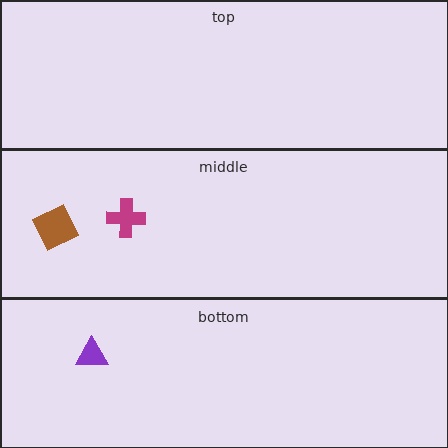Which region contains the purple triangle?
The bottom region.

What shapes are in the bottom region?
The purple triangle.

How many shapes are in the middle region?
2.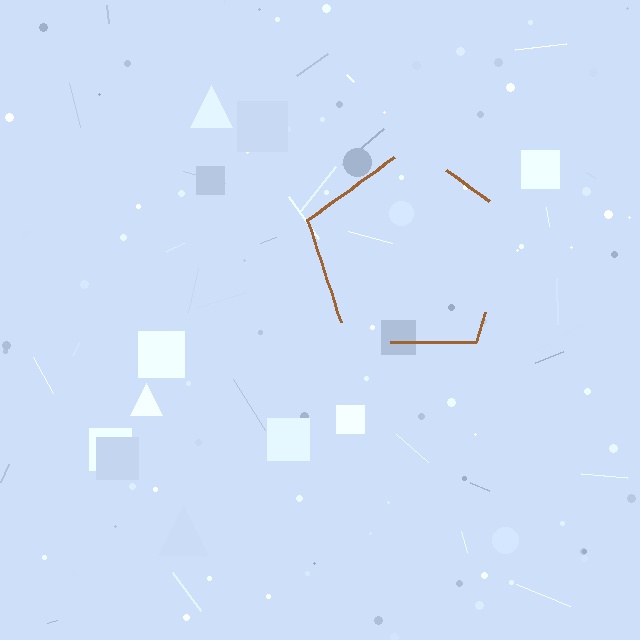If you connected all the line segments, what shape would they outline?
They would outline a pentagon.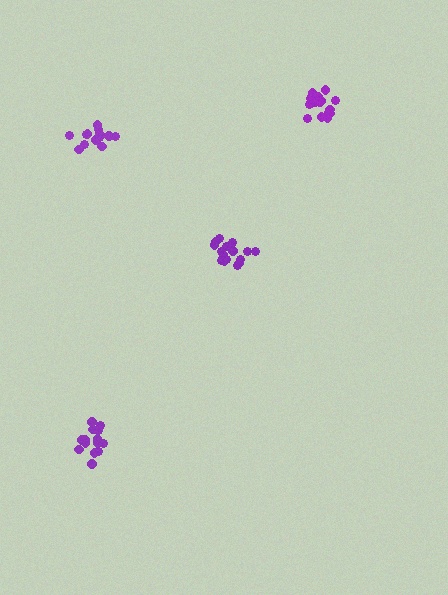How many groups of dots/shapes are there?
There are 4 groups.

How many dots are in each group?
Group 1: 17 dots, Group 2: 14 dots, Group 3: 20 dots, Group 4: 14 dots (65 total).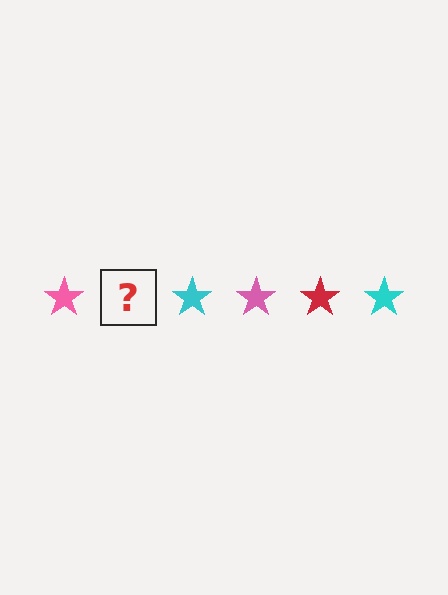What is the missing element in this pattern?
The missing element is a red star.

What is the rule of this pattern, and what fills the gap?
The rule is that the pattern cycles through pink, red, cyan stars. The gap should be filled with a red star.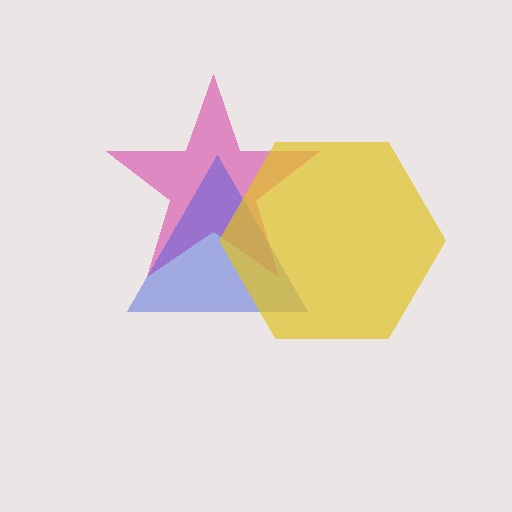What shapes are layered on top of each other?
The layered shapes are: a magenta star, a blue triangle, a yellow hexagon.